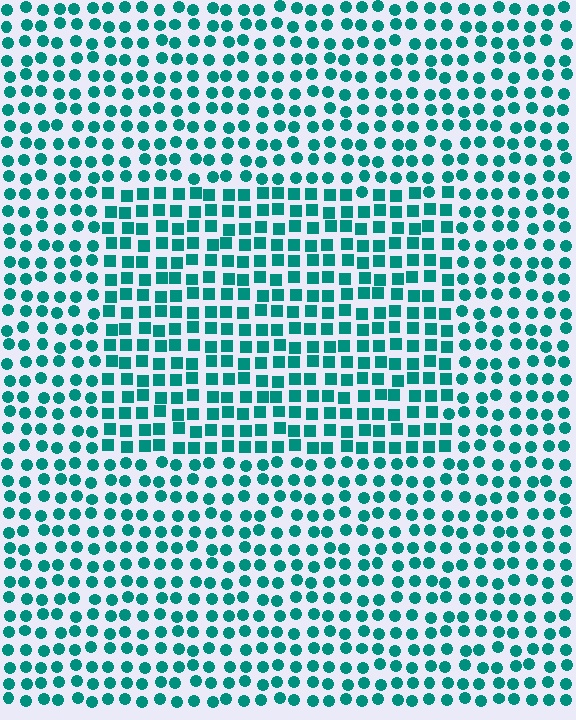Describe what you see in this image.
The image is filled with small teal elements arranged in a uniform grid. A rectangle-shaped region contains squares, while the surrounding area contains circles. The boundary is defined purely by the change in element shape.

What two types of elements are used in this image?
The image uses squares inside the rectangle region and circles outside it.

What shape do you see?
I see a rectangle.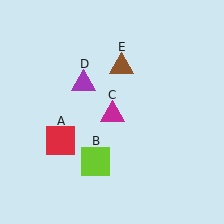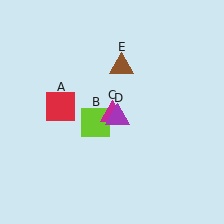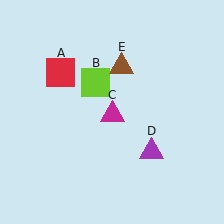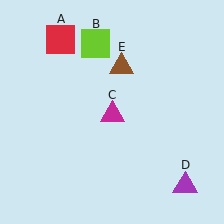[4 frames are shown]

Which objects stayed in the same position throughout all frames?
Magenta triangle (object C) and brown triangle (object E) remained stationary.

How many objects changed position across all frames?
3 objects changed position: red square (object A), lime square (object B), purple triangle (object D).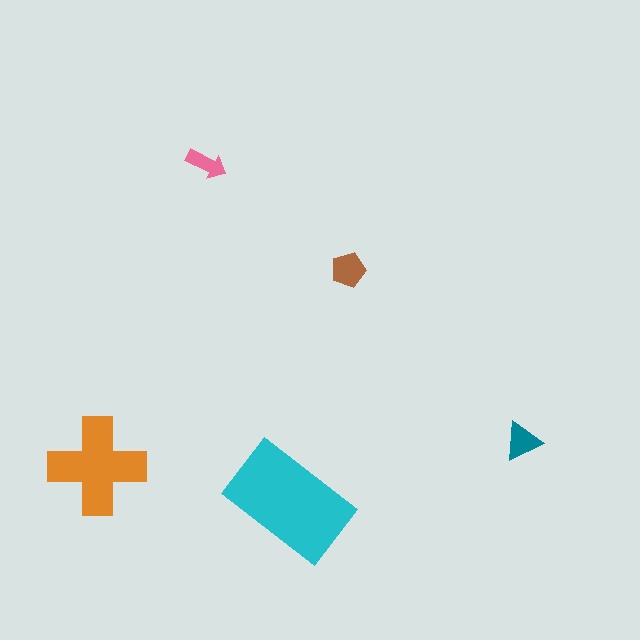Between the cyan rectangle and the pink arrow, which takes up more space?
The cyan rectangle.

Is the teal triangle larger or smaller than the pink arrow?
Larger.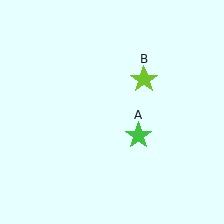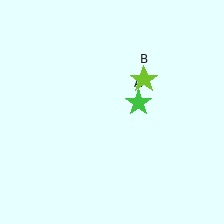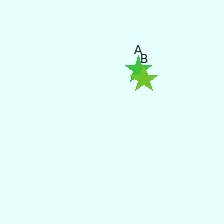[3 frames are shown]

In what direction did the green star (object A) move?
The green star (object A) moved up.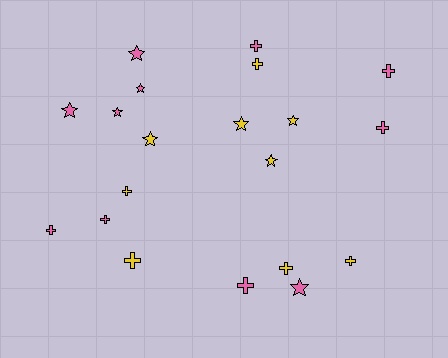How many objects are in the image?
There are 20 objects.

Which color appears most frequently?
Pink, with 11 objects.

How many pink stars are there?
There are 5 pink stars.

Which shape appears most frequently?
Cross, with 11 objects.